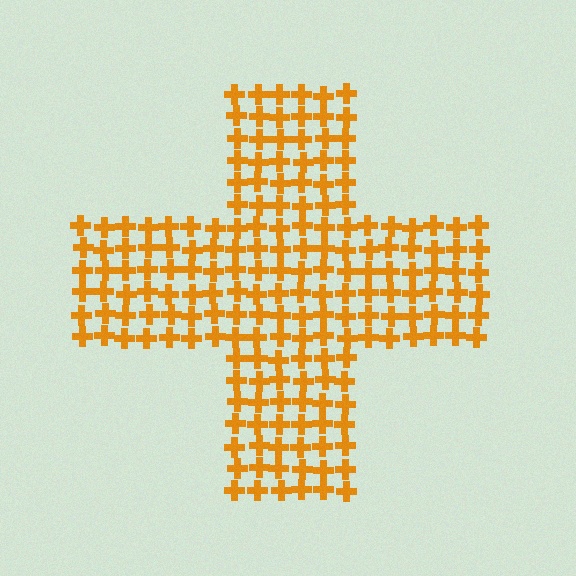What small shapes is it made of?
It is made of small crosses.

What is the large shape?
The large shape is a cross.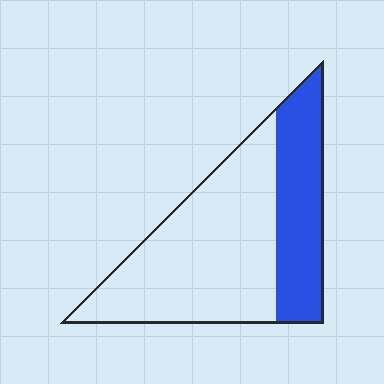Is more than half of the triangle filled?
No.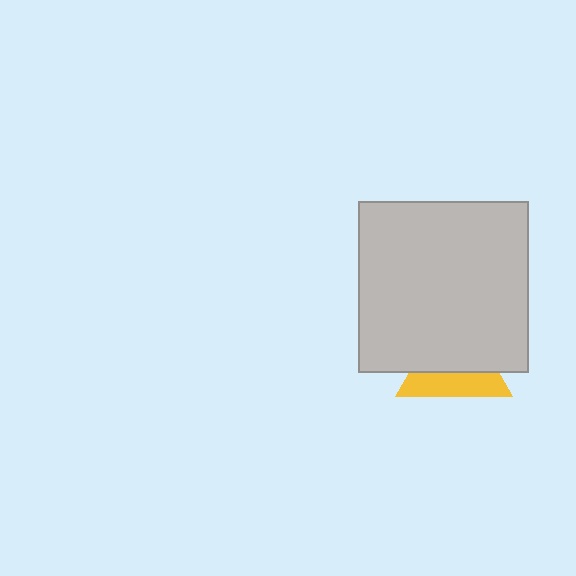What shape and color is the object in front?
The object in front is a light gray square.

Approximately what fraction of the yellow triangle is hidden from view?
Roughly 59% of the yellow triangle is hidden behind the light gray square.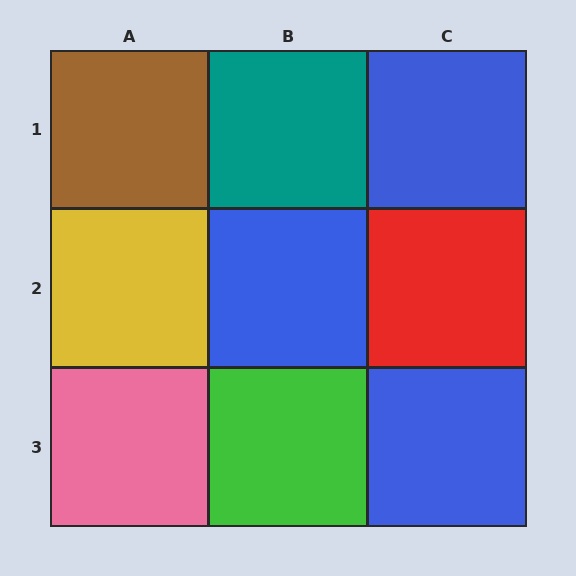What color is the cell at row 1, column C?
Blue.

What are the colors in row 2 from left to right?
Yellow, blue, red.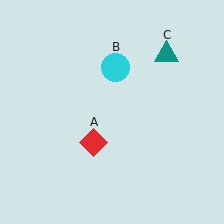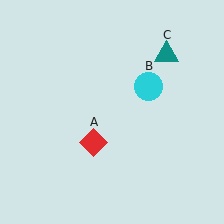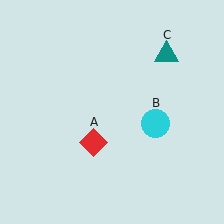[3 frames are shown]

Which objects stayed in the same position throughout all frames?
Red diamond (object A) and teal triangle (object C) remained stationary.